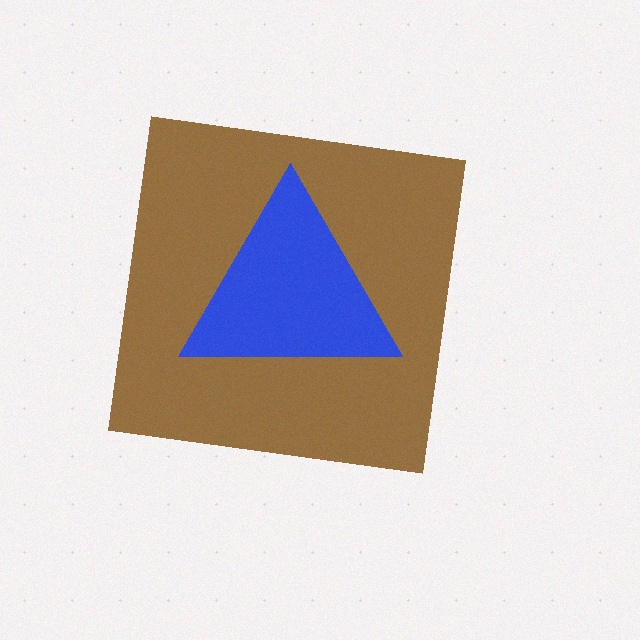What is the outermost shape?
The brown square.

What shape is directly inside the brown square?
The blue triangle.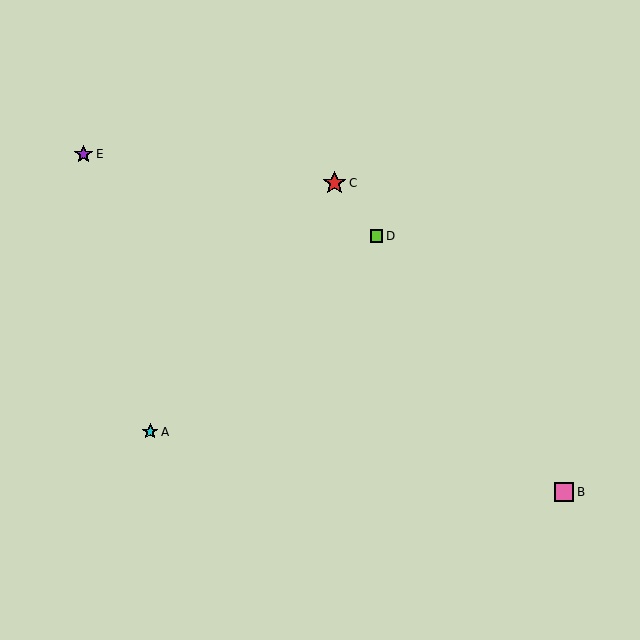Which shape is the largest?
The red star (labeled C) is the largest.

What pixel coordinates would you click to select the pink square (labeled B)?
Click at (564, 492) to select the pink square B.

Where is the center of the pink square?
The center of the pink square is at (564, 492).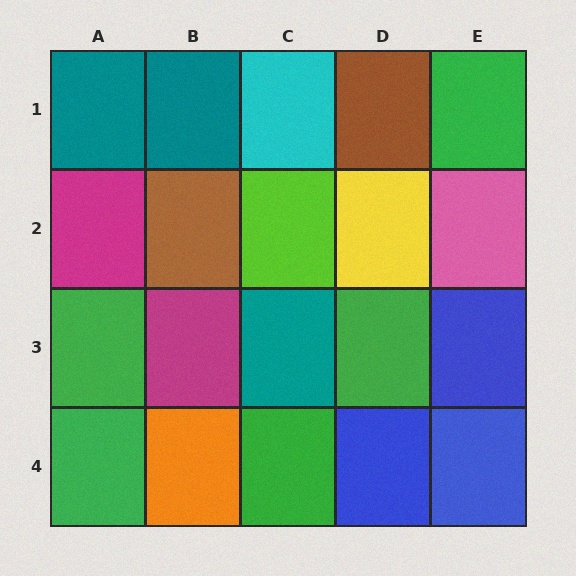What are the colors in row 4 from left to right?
Green, orange, green, blue, blue.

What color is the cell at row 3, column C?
Teal.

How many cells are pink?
1 cell is pink.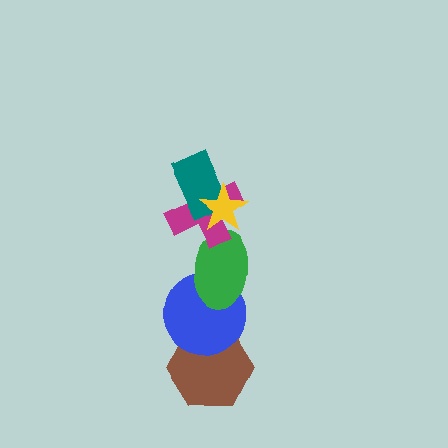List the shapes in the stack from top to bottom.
From top to bottom: the yellow star, the teal rectangle, the magenta cross, the green ellipse, the blue circle, the brown hexagon.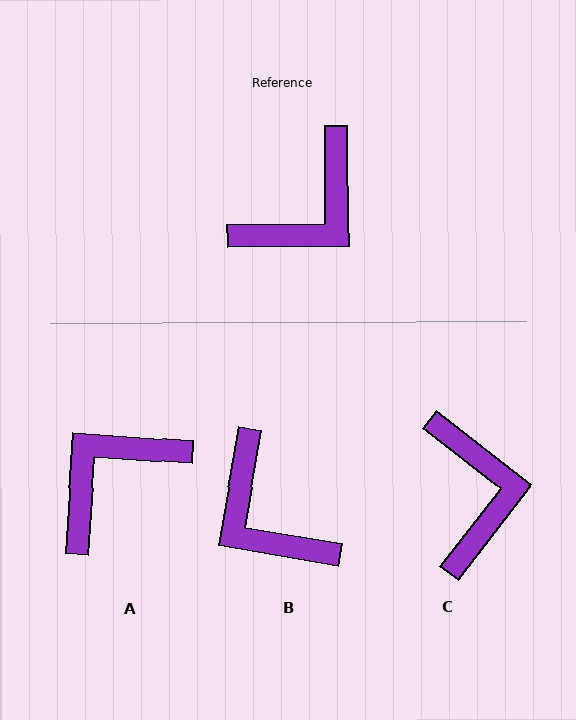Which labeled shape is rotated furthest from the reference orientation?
A, about 176 degrees away.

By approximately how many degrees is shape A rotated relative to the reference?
Approximately 176 degrees counter-clockwise.